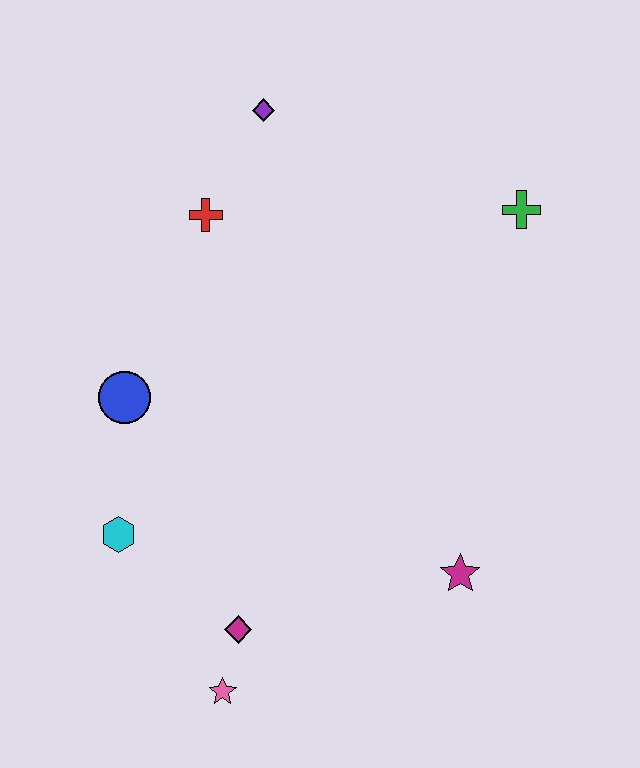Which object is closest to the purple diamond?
The red cross is closest to the purple diamond.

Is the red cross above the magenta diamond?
Yes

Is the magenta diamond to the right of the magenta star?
No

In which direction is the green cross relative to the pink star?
The green cross is above the pink star.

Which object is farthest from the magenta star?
The purple diamond is farthest from the magenta star.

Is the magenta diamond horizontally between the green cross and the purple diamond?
No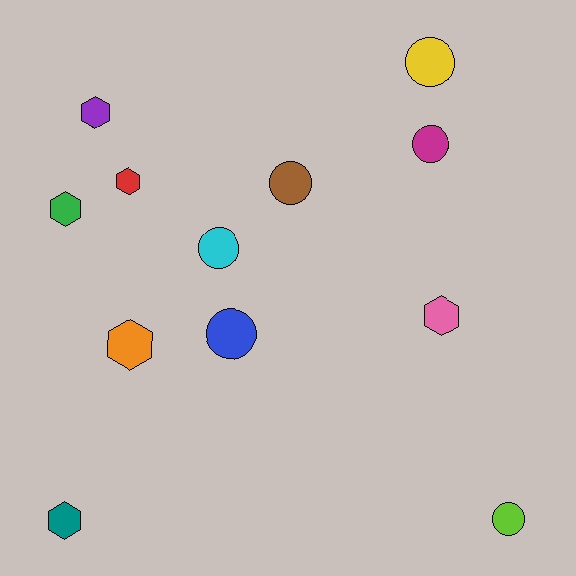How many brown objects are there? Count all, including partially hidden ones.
There is 1 brown object.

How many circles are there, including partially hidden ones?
There are 6 circles.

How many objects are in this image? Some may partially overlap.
There are 12 objects.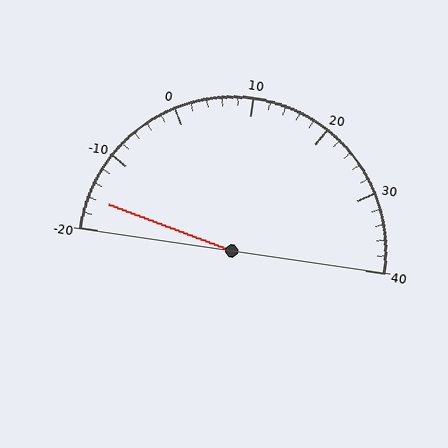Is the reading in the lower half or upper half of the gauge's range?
The reading is in the lower half of the range (-20 to 40).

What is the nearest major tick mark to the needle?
The nearest major tick mark is -20.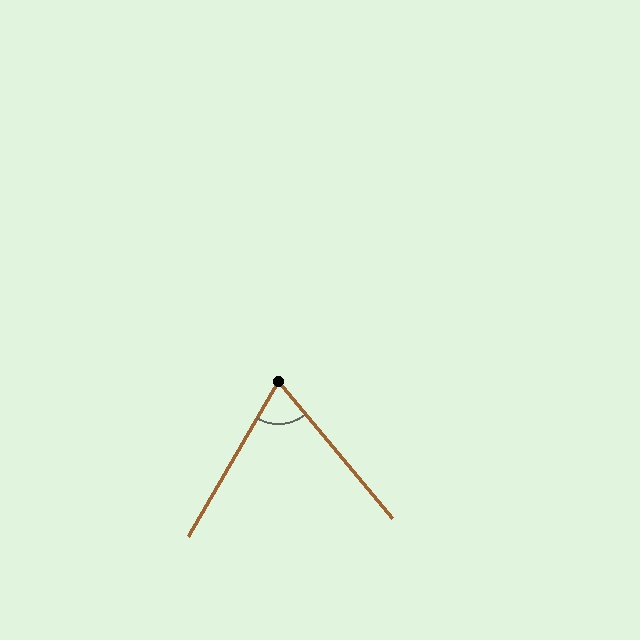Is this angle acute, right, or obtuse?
It is acute.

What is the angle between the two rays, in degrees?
Approximately 70 degrees.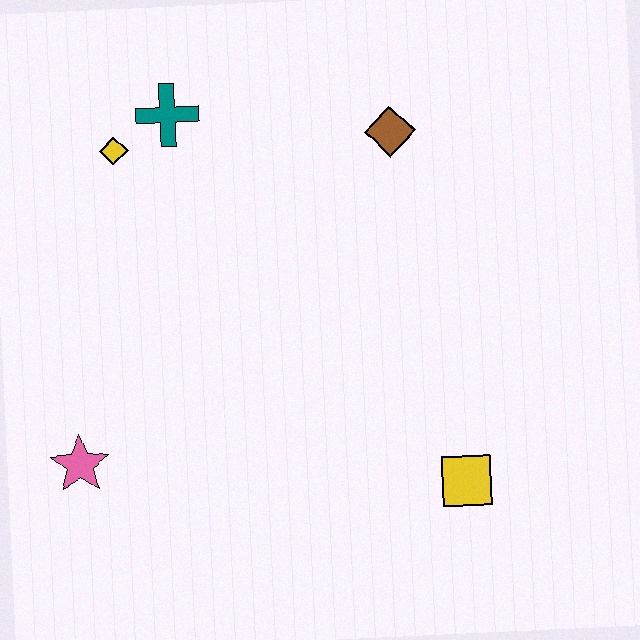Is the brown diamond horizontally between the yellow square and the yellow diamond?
Yes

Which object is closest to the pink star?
The yellow diamond is closest to the pink star.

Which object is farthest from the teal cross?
The yellow square is farthest from the teal cross.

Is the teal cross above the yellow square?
Yes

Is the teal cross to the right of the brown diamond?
No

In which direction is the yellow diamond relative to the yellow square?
The yellow diamond is above the yellow square.